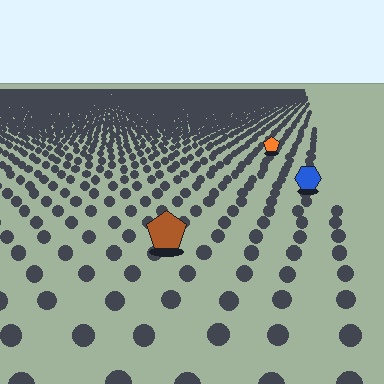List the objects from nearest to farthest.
From nearest to farthest: the brown pentagon, the blue hexagon, the orange pentagon.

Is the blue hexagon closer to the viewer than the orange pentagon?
Yes. The blue hexagon is closer — you can tell from the texture gradient: the ground texture is coarser near it.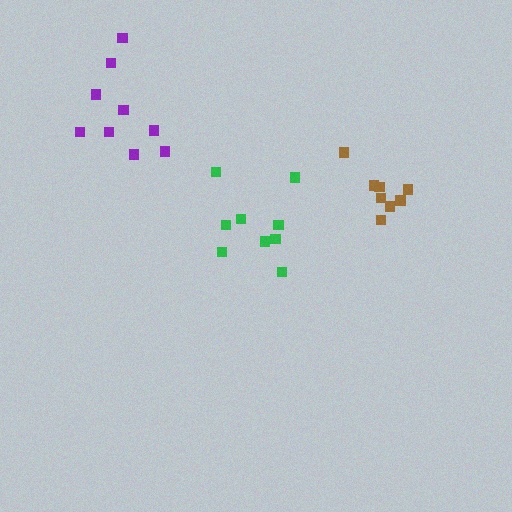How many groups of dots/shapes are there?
There are 3 groups.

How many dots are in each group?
Group 1: 8 dots, Group 2: 9 dots, Group 3: 9 dots (26 total).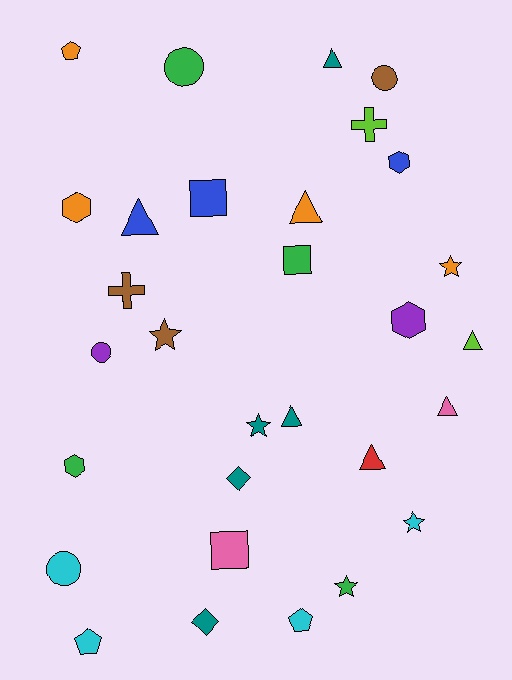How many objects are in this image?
There are 30 objects.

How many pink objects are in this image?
There are 2 pink objects.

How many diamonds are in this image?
There are 2 diamonds.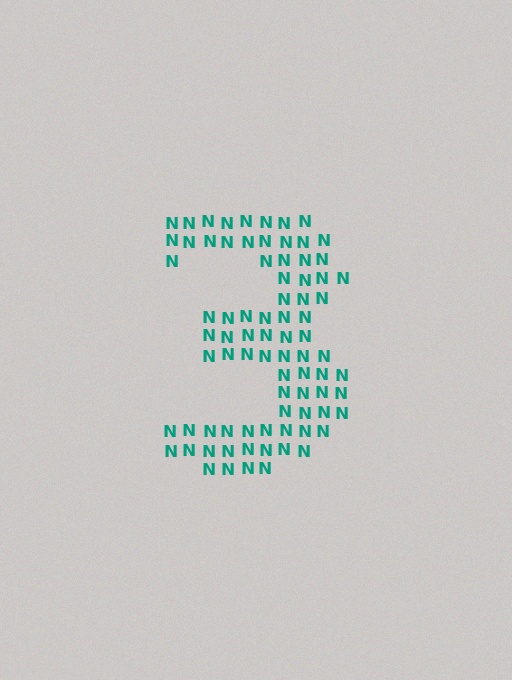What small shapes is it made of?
It is made of small letter N's.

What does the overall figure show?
The overall figure shows the digit 3.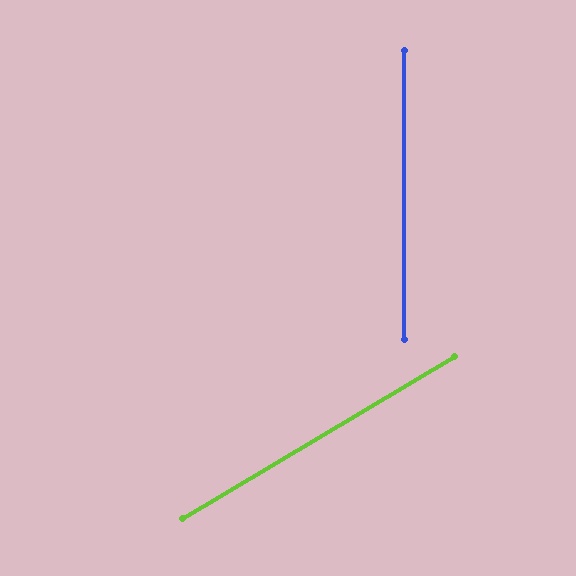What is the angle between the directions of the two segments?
Approximately 59 degrees.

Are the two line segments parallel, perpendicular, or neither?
Neither parallel nor perpendicular — they differ by about 59°.